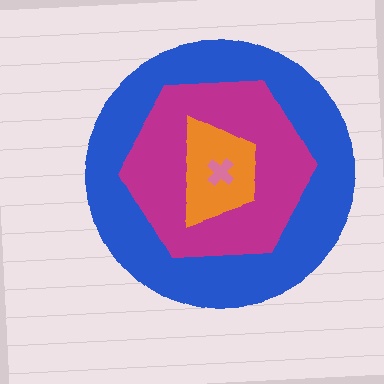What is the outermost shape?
The blue circle.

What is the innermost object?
The pink cross.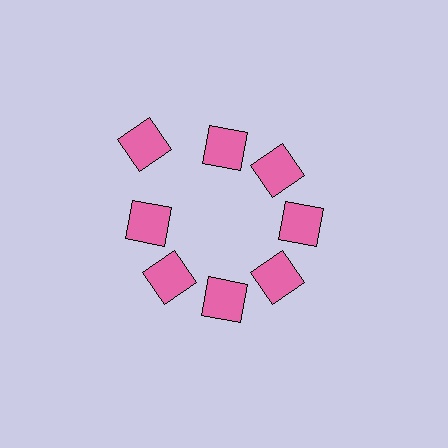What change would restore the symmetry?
The symmetry would be restored by moving it inward, back onto the ring so that all 8 squares sit at equal angles and equal distance from the center.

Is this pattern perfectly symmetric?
No. The 8 pink squares are arranged in a ring, but one element near the 10 o'clock position is pushed outward from the center, breaking the 8-fold rotational symmetry.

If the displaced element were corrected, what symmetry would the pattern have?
It would have 8-fold rotational symmetry — the pattern would map onto itself every 45 degrees.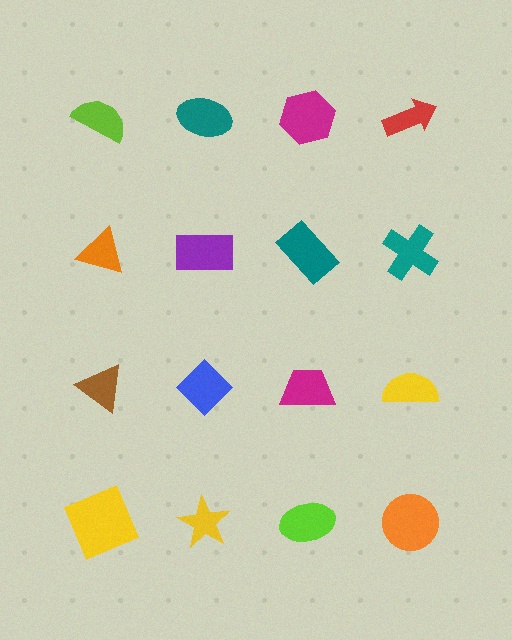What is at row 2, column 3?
A teal rectangle.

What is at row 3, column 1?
A brown triangle.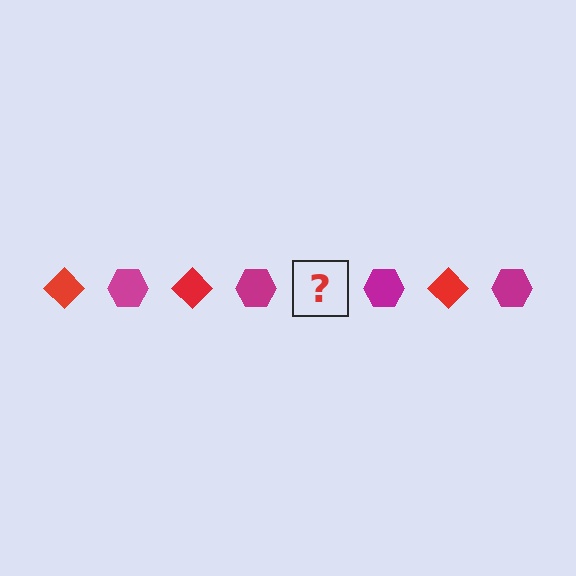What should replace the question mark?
The question mark should be replaced with a red diamond.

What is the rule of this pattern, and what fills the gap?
The rule is that the pattern alternates between red diamond and magenta hexagon. The gap should be filled with a red diamond.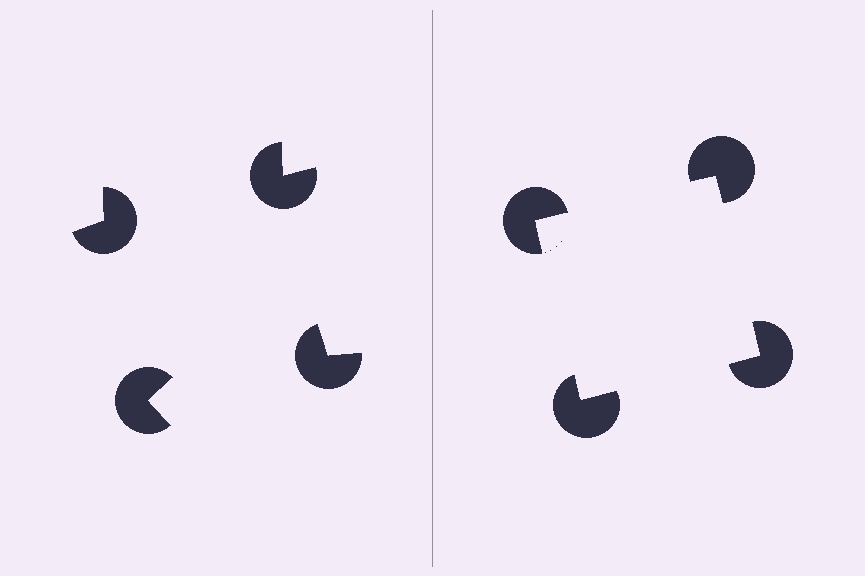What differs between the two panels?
The pac-man discs are positioned identically on both sides; only the wedge orientations differ. On the right they align to a square; on the left they are misaligned.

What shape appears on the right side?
An illusory square.